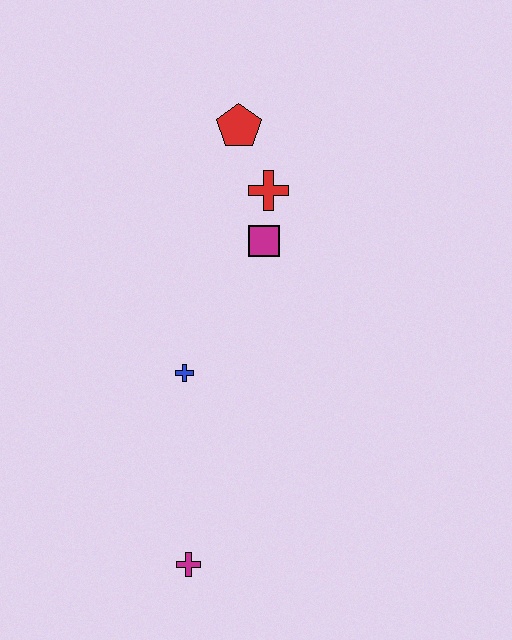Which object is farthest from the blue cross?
The red pentagon is farthest from the blue cross.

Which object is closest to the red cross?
The magenta square is closest to the red cross.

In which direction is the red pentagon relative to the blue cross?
The red pentagon is above the blue cross.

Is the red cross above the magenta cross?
Yes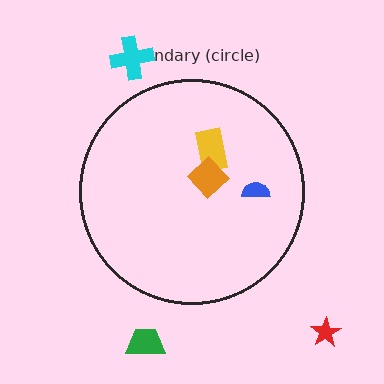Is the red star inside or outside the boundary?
Outside.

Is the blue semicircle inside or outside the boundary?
Inside.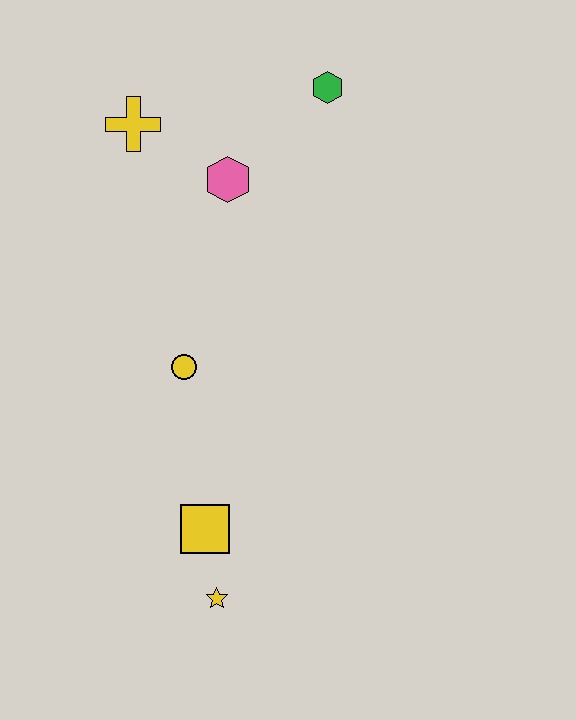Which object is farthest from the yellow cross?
The yellow star is farthest from the yellow cross.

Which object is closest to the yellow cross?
The pink hexagon is closest to the yellow cross.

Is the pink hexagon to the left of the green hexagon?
Yes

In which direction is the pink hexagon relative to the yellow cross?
The pink hexagon is to the right of the yellow cross.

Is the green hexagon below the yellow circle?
No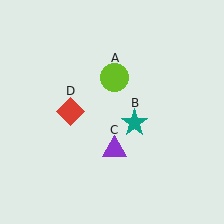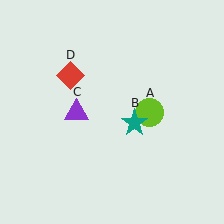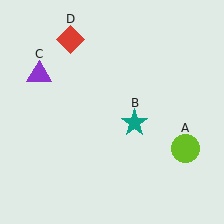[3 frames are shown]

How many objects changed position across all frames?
3 objects changed position: lime circle (object A), purple triangle (object C), red diamond (object D).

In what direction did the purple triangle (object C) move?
The purple triangle (object C) moved up and to the left.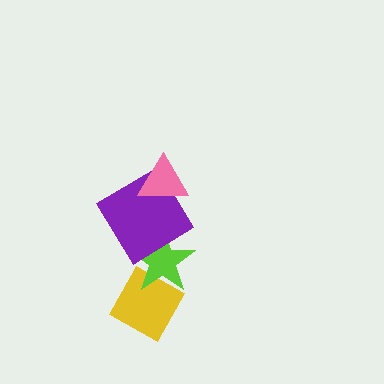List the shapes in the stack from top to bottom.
From top to bottom: the pink triangle, the purple diamond, the lime star, the yellow diamond.